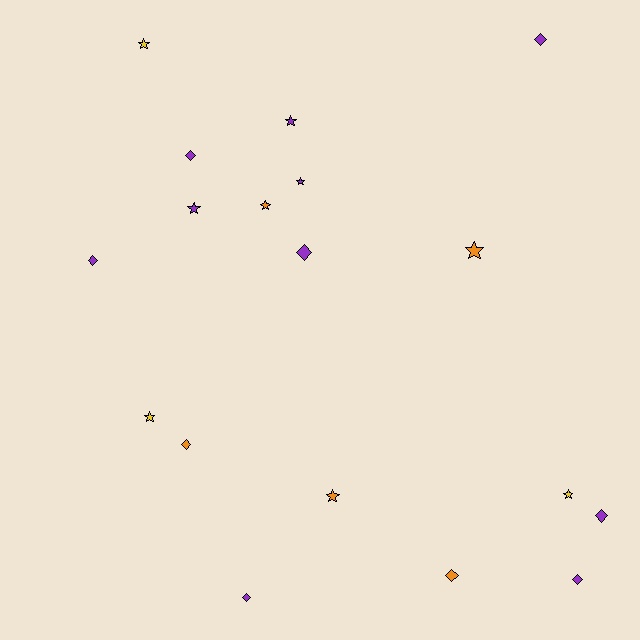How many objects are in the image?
There are 18 objects.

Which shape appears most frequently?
Star, with 9 objects.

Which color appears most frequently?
Purple, with 10 objects.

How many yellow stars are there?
There are 3 yellow stars.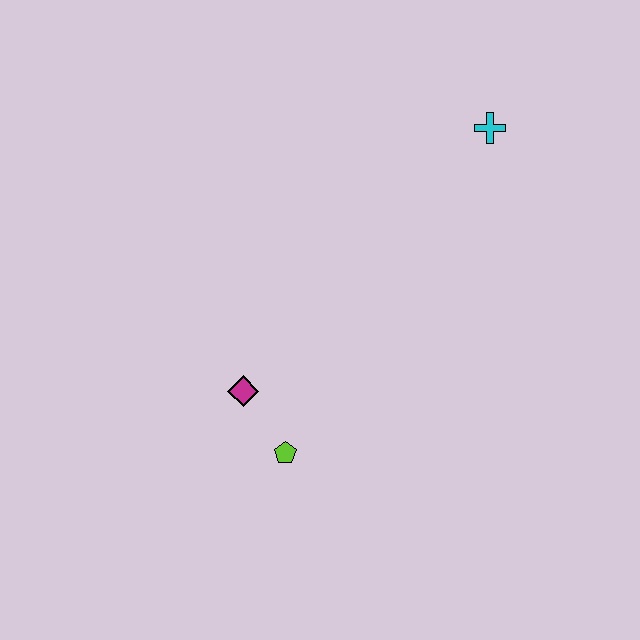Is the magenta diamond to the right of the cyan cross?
No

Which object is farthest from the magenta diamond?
The cyan cross is farthest from the magenta diamond.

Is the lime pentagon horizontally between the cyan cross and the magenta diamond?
Yes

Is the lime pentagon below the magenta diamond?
Yes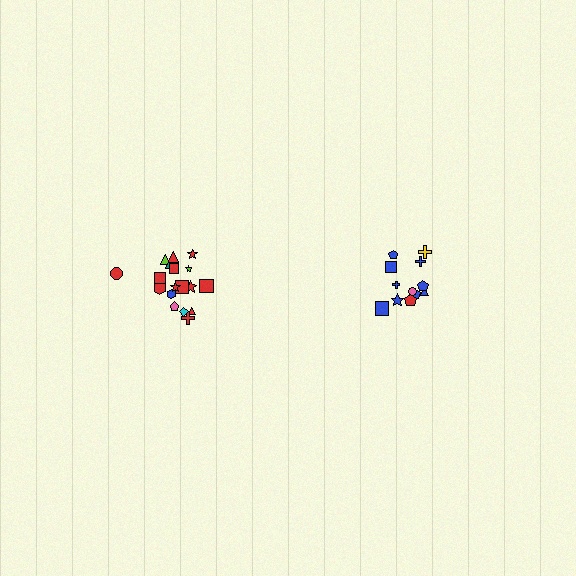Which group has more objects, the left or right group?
The left group.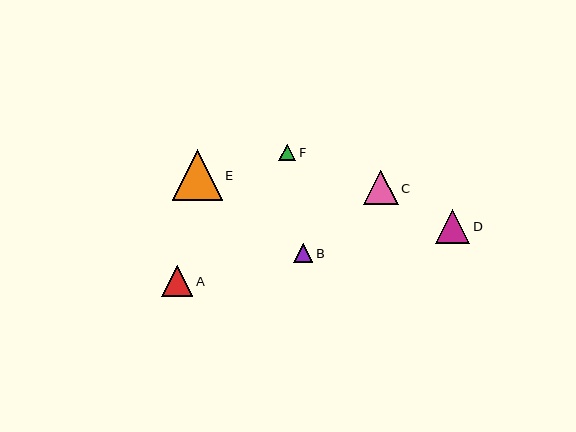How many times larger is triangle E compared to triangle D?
Triangle E is approximately 1.5 times the size of triangle D.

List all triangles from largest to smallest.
From largest to smallest: E, C, D, A, B, F.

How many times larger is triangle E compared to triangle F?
Triangle E is approximately 3.0 times the size of triangle F.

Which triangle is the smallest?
Triangle F is the smallest with a size of approximately 17 pixels.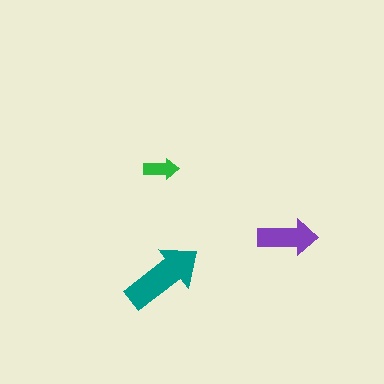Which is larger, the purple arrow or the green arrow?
The purple one.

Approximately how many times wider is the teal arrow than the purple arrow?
About 1.5 times wider.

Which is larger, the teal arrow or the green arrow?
The teal one.